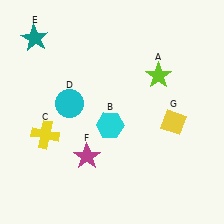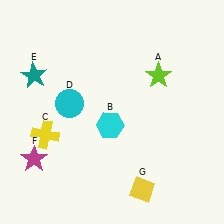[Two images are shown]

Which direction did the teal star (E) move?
The teal star (E) moved down.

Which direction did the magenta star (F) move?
The magenta star (F) moved left.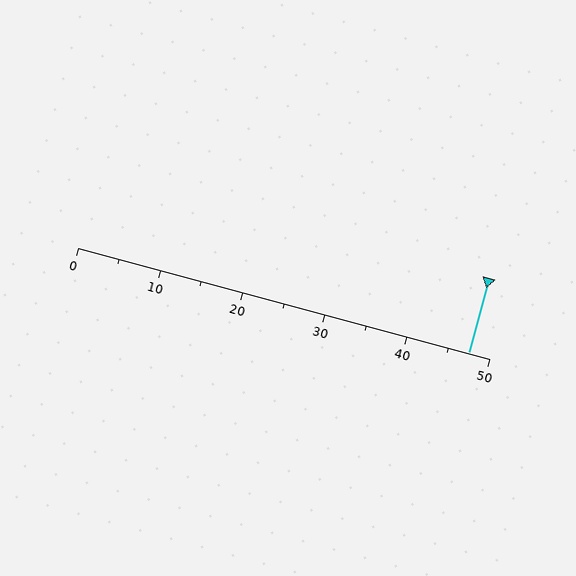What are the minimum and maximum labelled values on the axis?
The axis runs from 0 to 50.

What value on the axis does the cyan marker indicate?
The marker indicates approximately 47.5.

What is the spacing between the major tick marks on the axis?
The major ticks are spaced 10 apart.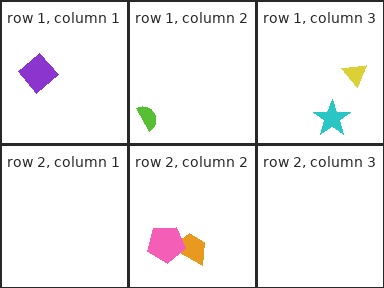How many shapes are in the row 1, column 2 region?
1.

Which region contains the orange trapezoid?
The row 2, column 2 region.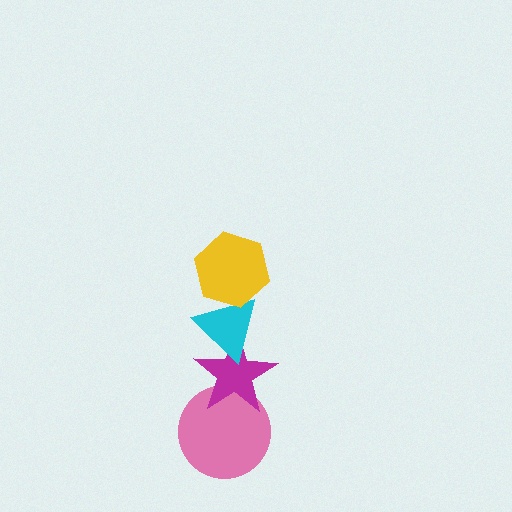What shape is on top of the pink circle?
The magenta star is on top of the pink circle.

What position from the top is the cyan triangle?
The cyan triangle is 2nd from the top.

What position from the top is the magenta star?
The magenta star is 3rd from the top.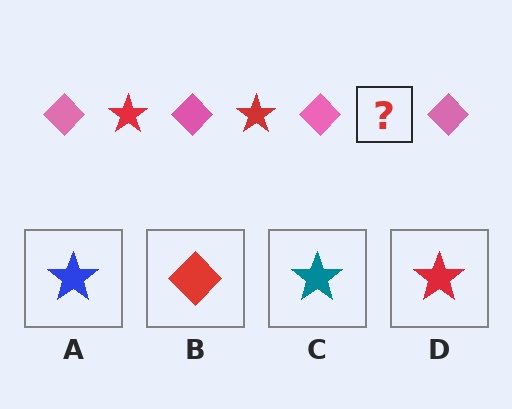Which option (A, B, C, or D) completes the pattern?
D.